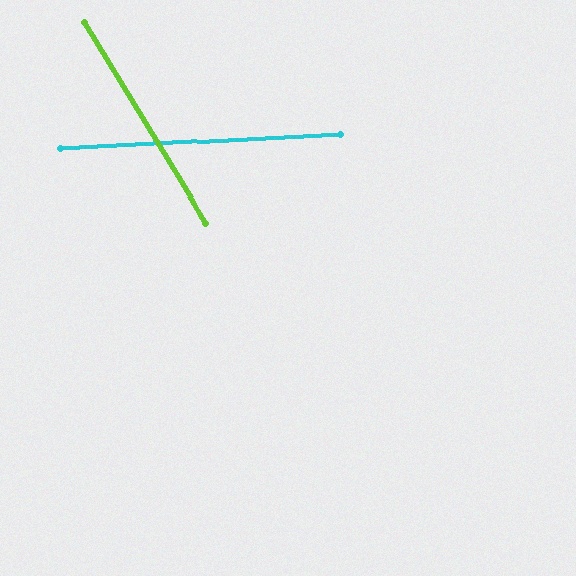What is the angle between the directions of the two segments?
Approximately 61 degrees.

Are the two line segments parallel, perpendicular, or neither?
Neither parallel nor perpendicular — they differ by about 61°.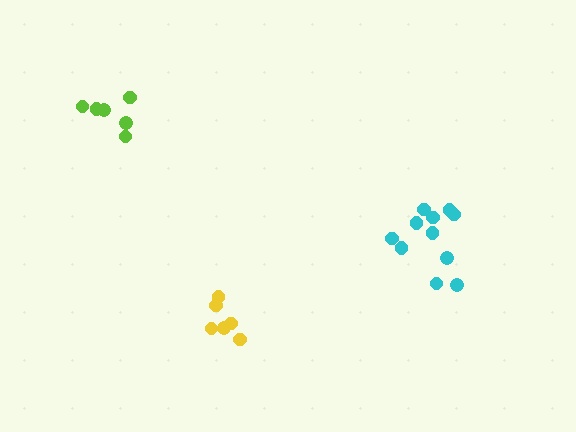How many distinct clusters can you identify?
There are 3 distinct clusters.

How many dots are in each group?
Group 1: 6 dots, Group 2: 6 dots, Group 3: 11 dots (23 total).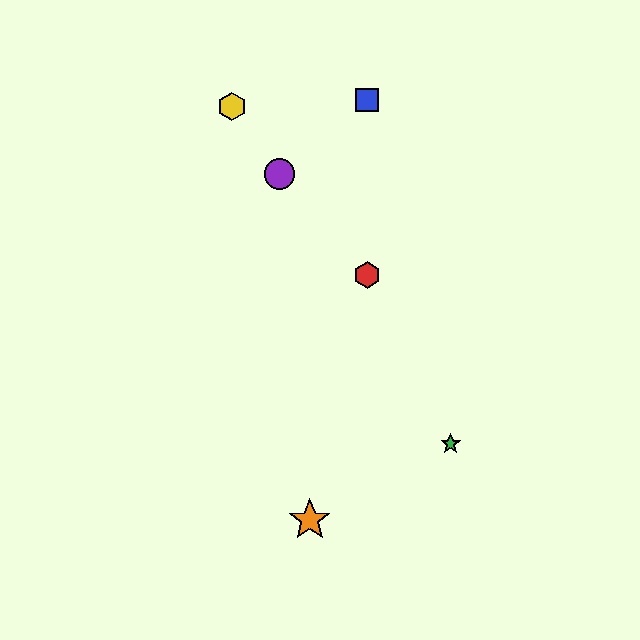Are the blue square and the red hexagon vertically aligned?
Yes, both are at x≈367.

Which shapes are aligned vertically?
The red hexagon, the blue square are aligned vertically.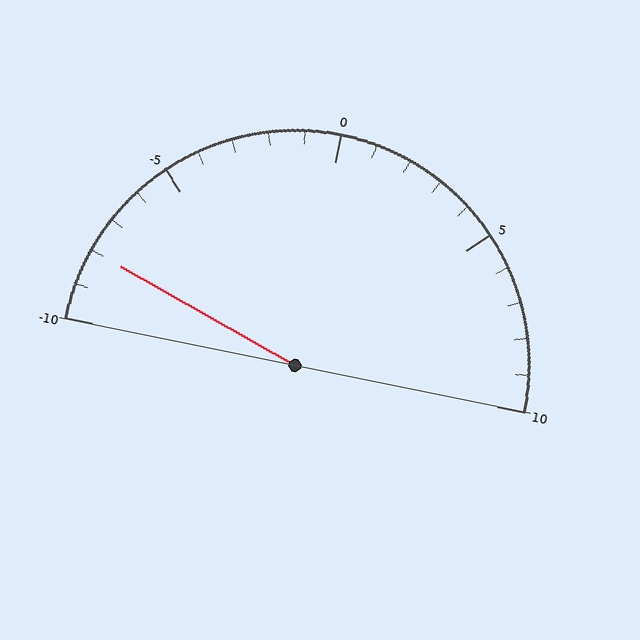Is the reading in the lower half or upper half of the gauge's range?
The reading is in the lower half of the range (-10 to 10).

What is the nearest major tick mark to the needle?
The nearest major tick mark is -10.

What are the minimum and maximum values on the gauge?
The gauge ranges from -10 to 10.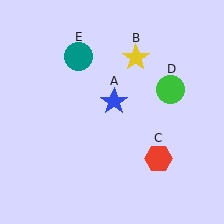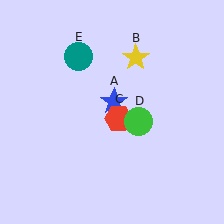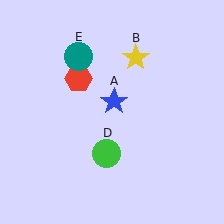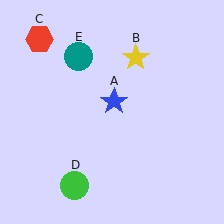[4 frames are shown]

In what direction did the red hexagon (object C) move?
The red hexagon (object C) moved up and to the left.